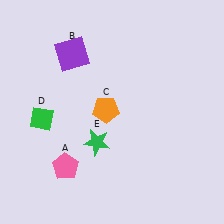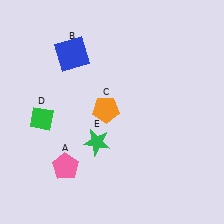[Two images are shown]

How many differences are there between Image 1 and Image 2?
There is 1 difference between the two images.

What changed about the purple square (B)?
In Image 1, B is purple. In Image 2, it changed to blue.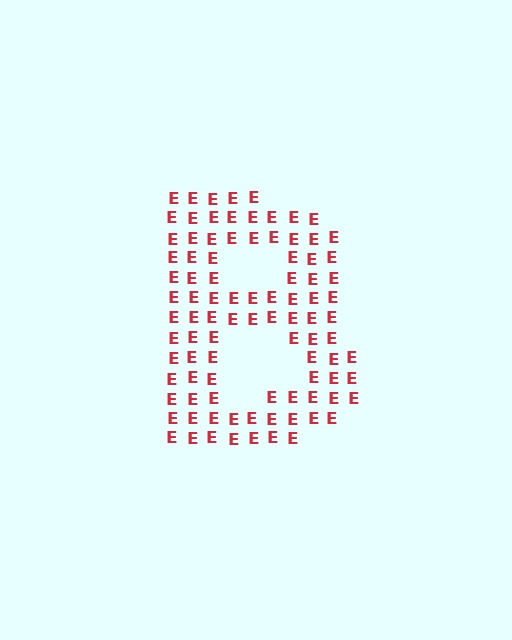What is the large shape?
The large shape is the letter B.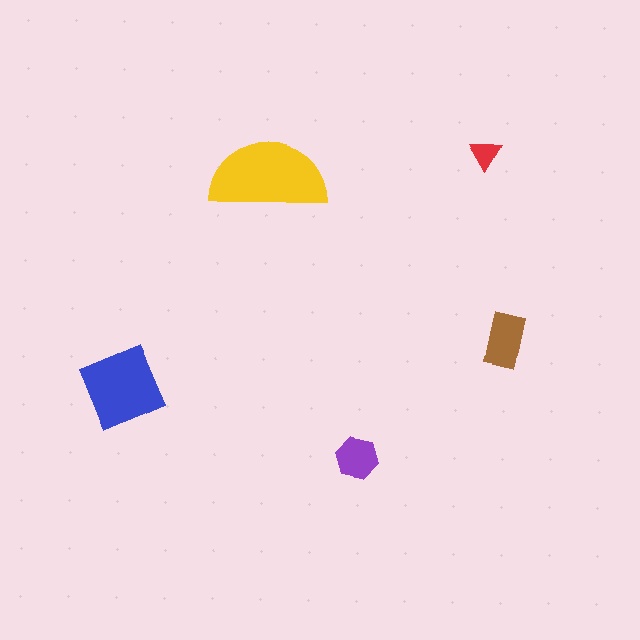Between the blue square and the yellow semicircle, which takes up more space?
The yellow semicircle.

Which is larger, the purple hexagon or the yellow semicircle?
The yellow semicircle.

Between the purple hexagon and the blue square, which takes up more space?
The blue square.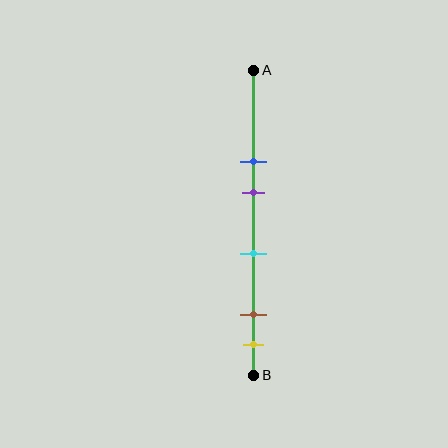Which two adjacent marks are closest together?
The brown and yellow marks are the closest adjacent pair.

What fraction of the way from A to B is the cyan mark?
The cyan mark is approximately 60% (0.6) of the way from A to B.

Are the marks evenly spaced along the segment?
No, the marks are not evenly spaced.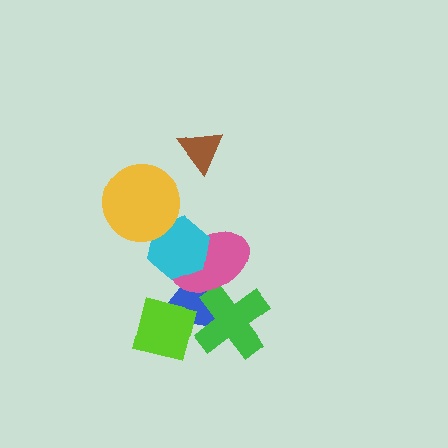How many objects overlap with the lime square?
1 object overlaps with the lime square.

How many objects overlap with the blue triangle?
4 objects overlap with the blue triangle.